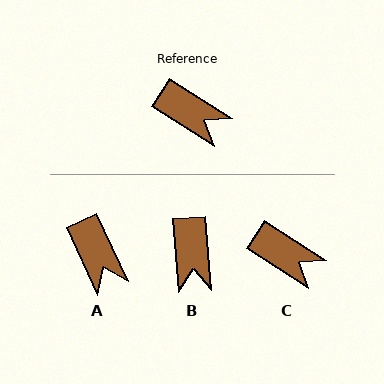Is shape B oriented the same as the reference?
No, it is off by about 53 degrees.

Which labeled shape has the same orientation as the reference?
C.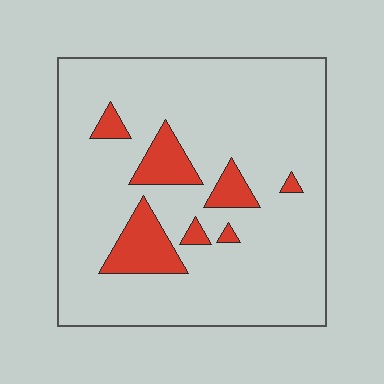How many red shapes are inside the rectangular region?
7.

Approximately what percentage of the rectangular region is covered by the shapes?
Approximately 15%.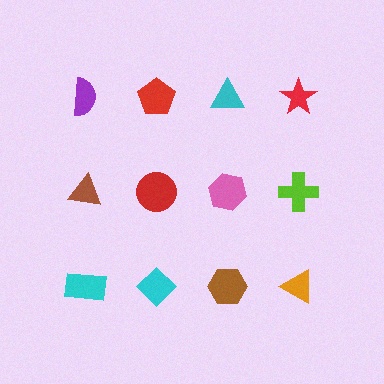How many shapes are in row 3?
4 shapes.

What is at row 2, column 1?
A brown triangle.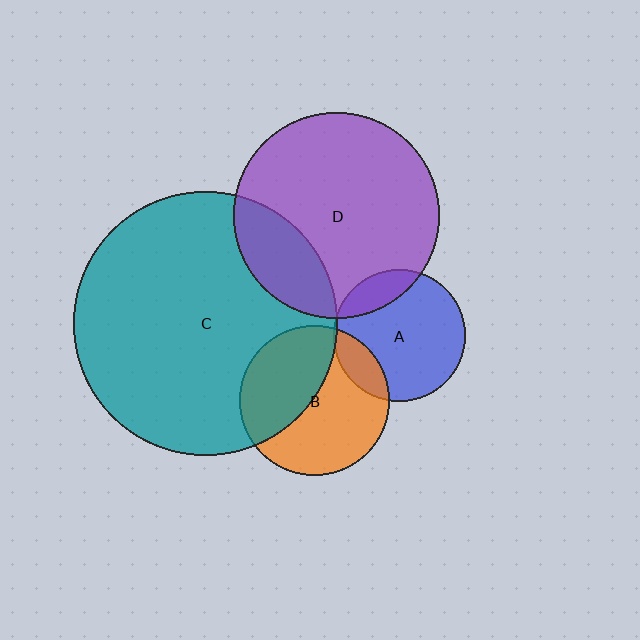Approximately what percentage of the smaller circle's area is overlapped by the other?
Approximately 20%.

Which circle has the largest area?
Circle C (teal).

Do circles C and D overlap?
Yes.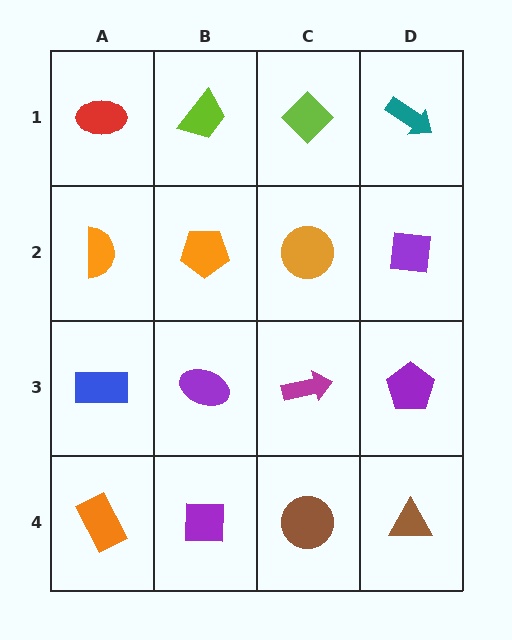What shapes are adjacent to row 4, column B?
A purple ellipse (row 3, column B), an orange rectangle (row 4, column A), a brown circle (row 4, column C).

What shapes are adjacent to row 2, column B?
A lime trapezoid (row 1, column B), a purple ellipse (row 3, column B), an orange semicircle (row 2, column A), an orange circle (row 2, column C).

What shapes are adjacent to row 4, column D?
A purple pentagon (row 3, column D), a brown circle (row 4, column C).